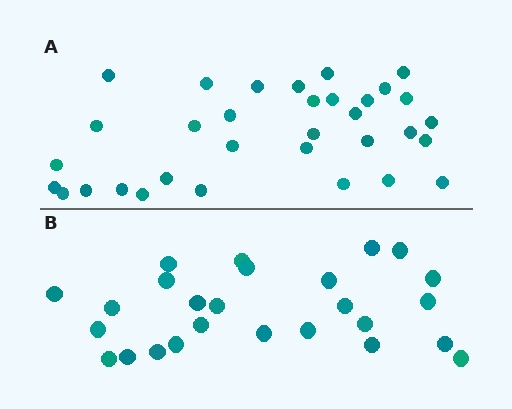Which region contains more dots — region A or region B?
Region A (the top region) has more dots.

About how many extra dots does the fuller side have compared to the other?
Region A has roughly 8 or so more dots than region B.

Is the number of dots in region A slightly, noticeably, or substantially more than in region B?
Region A has noticeably more, but not dramatically so. The ratio is roughly 1.3 to 1.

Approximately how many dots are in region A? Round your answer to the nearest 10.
About 30 dots. (The exact count is 33, which rounds to 30.)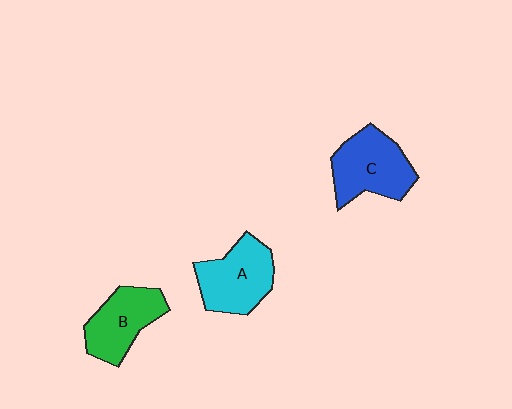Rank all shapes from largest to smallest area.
From largest to smallest: C (blue), A (cyan), B (green).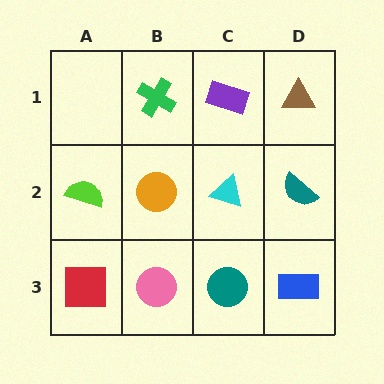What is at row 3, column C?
A teal circle.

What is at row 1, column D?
A brown triangle.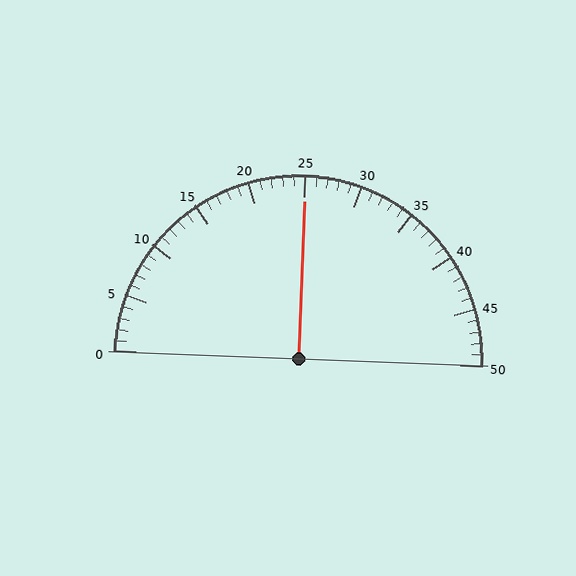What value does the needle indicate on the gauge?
The needle indicates approximately 25.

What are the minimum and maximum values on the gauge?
The gauge ranges from 0 to 50.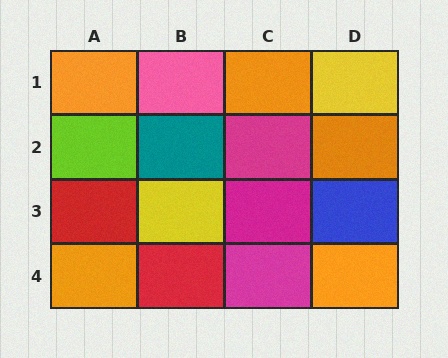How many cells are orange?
5 cells are orange.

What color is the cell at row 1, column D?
Yellow.